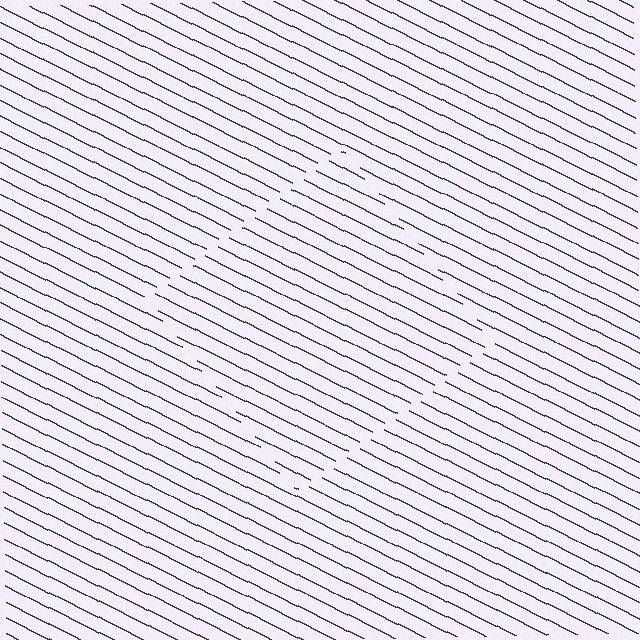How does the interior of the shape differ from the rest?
The interior of the shape contains the same grating, shifted by half a period — the contour is defined by the phase discontinuity where line-ends from the inner and outer gratings abut.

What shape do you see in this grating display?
An illusory square. The interior of the shape contains the same grating, shifted by half a period — the contour is defined by the phase discontinuity where line-ends from the inner and outer gratings abut.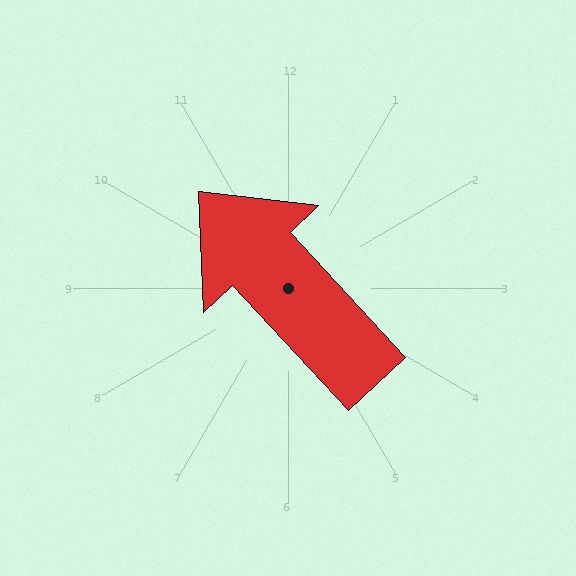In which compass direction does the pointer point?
Northwest.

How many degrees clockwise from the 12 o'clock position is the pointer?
Approximately 317 degrees.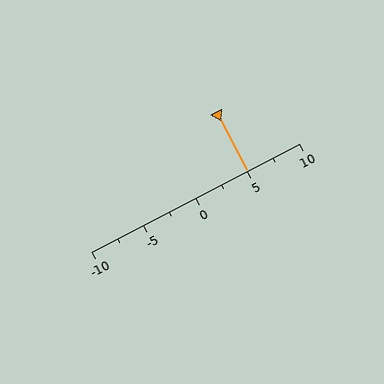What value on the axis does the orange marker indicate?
The marker indicates approximately 5.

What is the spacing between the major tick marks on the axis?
The major ticks are spaced 5 apart.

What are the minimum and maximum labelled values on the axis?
The axis runs from -10 to 10.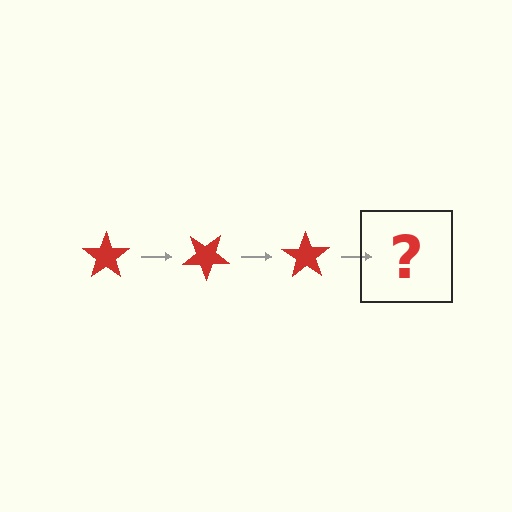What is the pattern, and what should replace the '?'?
The pattern is that the star rotates 35 degrees each step. The '?' should be a red star rotated 105 degrees.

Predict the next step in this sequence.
The next step is a red star rotated 105 degrees.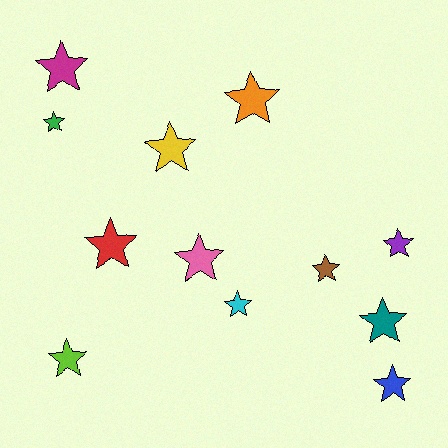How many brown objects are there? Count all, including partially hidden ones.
There is 1 brown object.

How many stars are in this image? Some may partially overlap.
There are 12 stars.